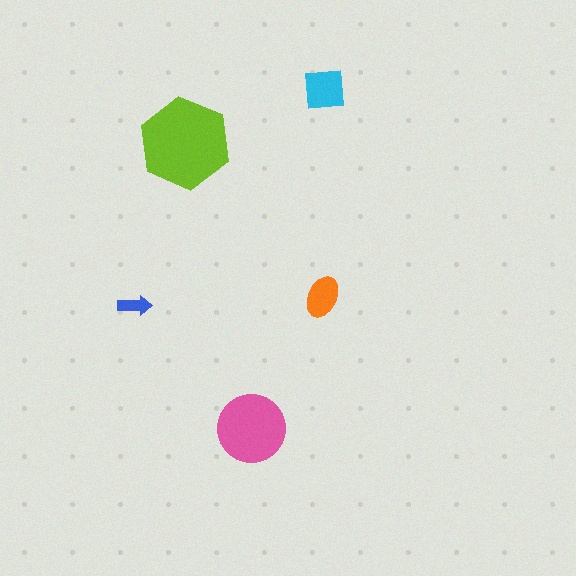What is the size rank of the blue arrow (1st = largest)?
5th.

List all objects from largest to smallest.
The lime hexagon, the pink circle, the cyan square, the orange ellipse, the blue arrow.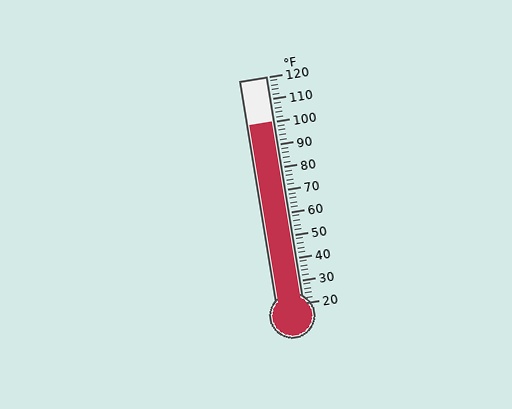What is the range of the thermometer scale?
The thermometer scale ranges from 20°F to 120°F.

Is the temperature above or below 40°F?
The temperature is above 40°F.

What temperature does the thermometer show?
The thermometer shows approximately 100°F.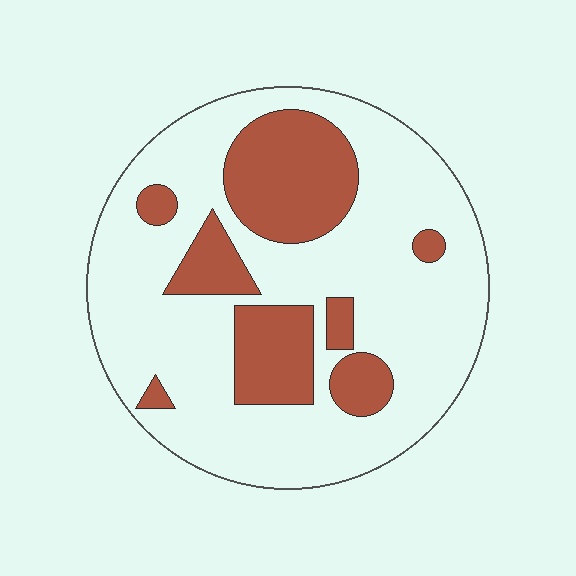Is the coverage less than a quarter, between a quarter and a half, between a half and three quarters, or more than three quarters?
Between a quarter and a half.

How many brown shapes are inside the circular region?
8.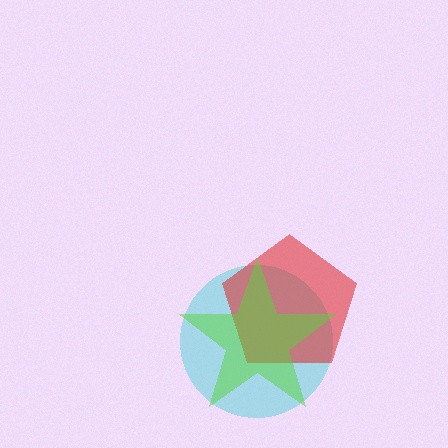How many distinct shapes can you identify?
There are 3 distinct shapes: a cyan circle, a red pentagon, a lime star.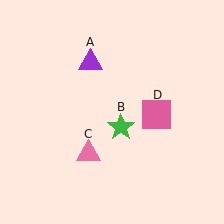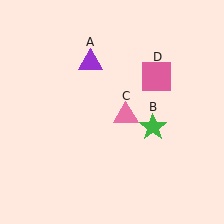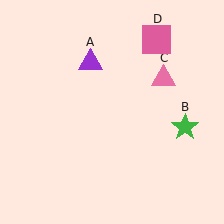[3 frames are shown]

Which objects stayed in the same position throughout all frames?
Purple triangle (object A) remained stationary.